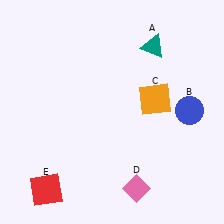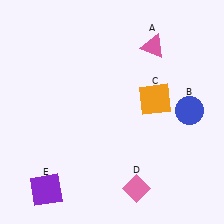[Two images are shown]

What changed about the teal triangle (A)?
In Image 1, A is teal. In Image 2, it changed to pink.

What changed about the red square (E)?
In Image 1, E is red. In Image 2, it changed to purple.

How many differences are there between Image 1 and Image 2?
There are 2 differences between the two images.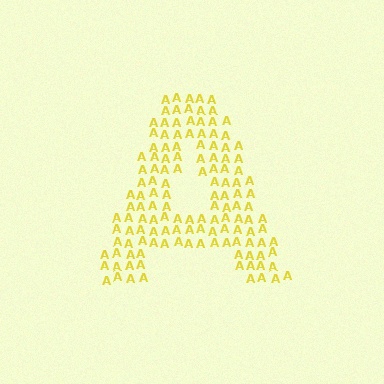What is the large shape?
The large shape is the letter A.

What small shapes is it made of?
It is made of small letter A's.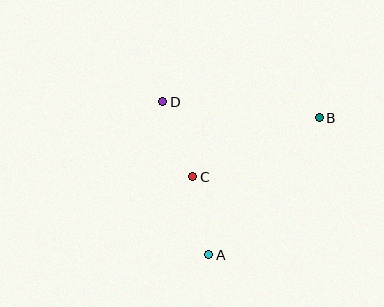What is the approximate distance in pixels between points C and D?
The distance between C and D is approximately 80 pixels.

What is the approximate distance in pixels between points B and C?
The distance between B and C is approximately 140 pixels.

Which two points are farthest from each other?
Points A and B are farthest from each other.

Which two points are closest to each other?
Points A and C are closest to each other.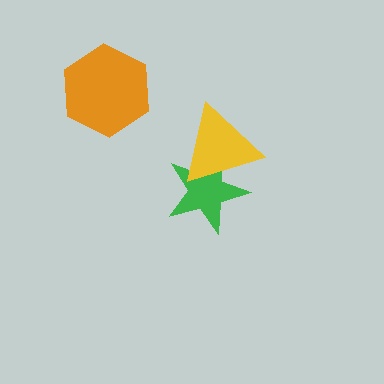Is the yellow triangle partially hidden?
No, no other shape covers it.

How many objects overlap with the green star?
1 object overlaps with the green star.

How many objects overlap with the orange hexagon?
0 objects overlap with the orange hexagon.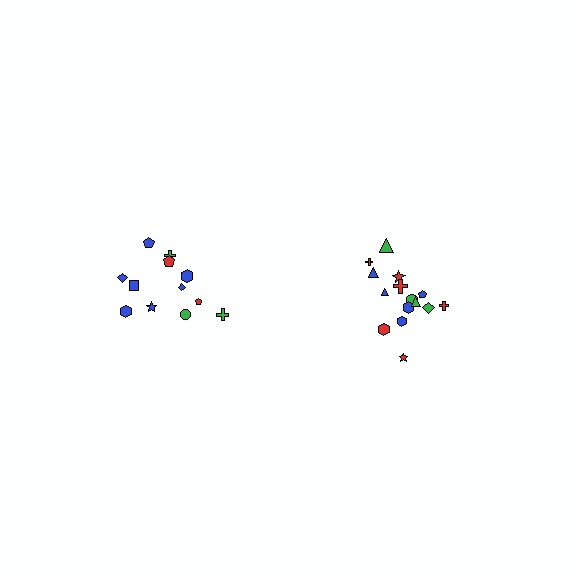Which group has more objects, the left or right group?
The right group.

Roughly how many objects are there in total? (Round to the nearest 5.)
Roughly 25 objects in total.